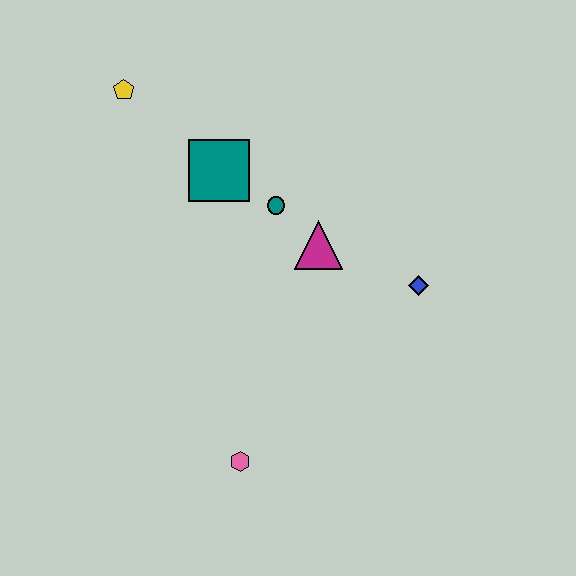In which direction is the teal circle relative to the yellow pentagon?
The teal circle is to the right of the yellow pentagon.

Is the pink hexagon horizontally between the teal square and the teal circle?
Yes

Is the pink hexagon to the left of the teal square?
No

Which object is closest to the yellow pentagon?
The teal square is closest to the yellow pentagon.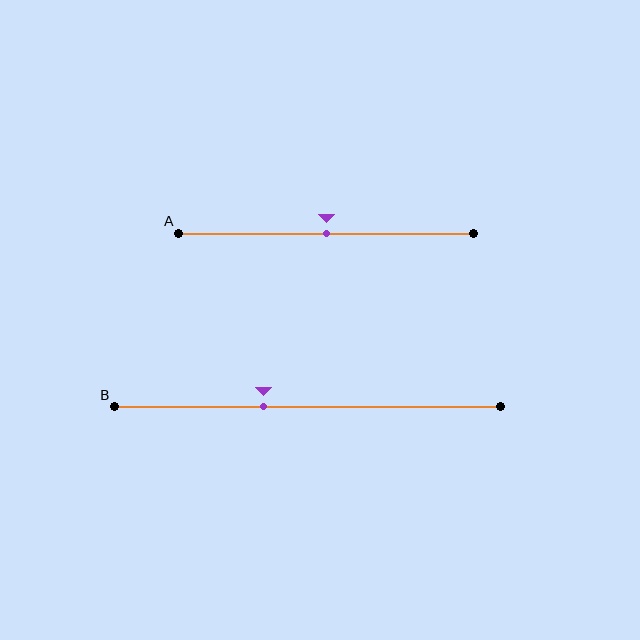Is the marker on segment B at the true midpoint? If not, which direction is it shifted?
No, the marker on segment B is shifted to the left by about 11% of the segment length.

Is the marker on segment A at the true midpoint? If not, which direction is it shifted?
Yes, the marker on segment A is at the true midpoint.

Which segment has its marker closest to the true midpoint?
Segment A has its marker closest to the true midpoint.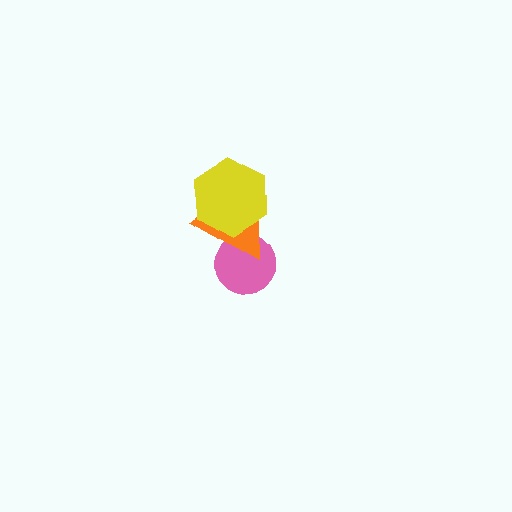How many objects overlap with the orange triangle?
2 objects overlap with the orange triangle.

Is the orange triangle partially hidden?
Yes, it is partially covered by another shape.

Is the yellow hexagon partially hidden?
No, no other shape covers it.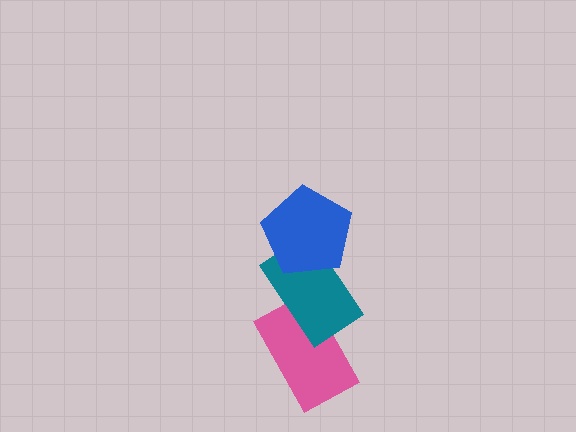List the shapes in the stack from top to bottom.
From top to bottom: the blue pentagon, the teal rectangle, the pink rectangle.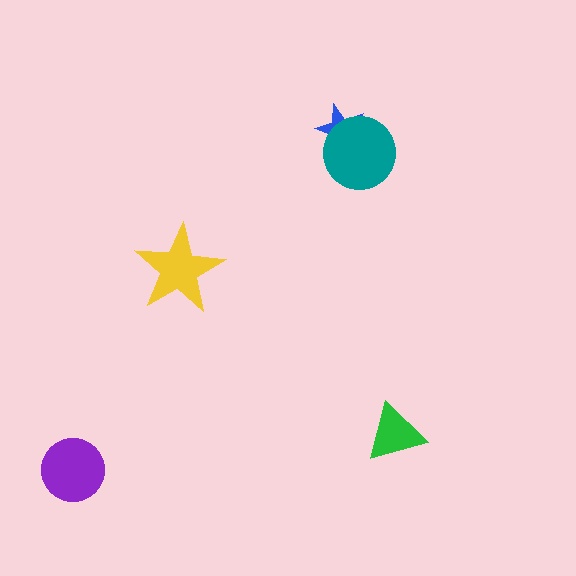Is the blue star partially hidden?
Yes, it is partially covered by another shape.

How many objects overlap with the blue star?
1 object overlaps with the blue star.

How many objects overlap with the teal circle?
1 object overlaps with the teal circle.